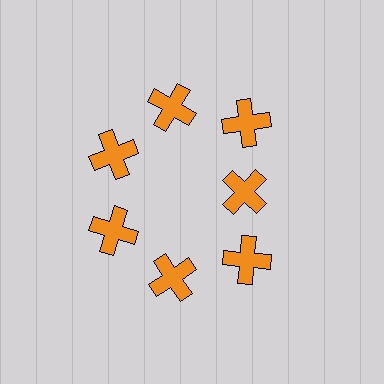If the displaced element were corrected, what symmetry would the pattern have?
It would have 7-fold rotational symmetry — the pattern would map onto itself every 51 degrees.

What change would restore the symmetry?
The symmetry would be restored by moving it outward, back onto the ring so that all 7 crosses sit at equal angles and equal distance from the center.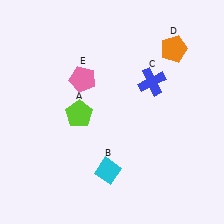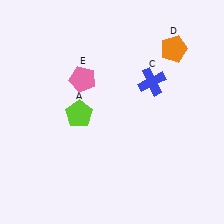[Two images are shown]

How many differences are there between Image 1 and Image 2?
There is 1 difference between the two images.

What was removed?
The cyan diamond (B) was removed in Image 2.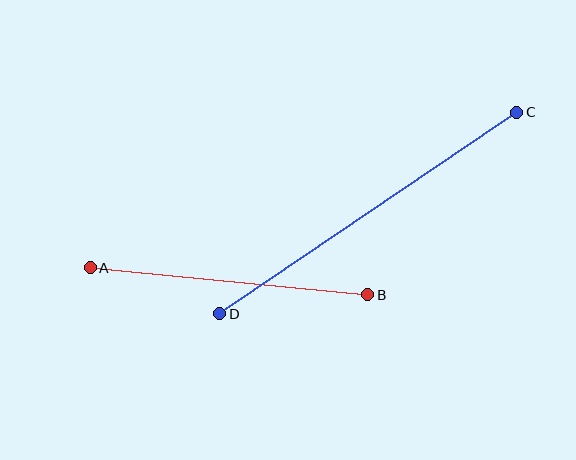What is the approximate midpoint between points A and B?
The midpoint is at approximately (229, 281) pixels.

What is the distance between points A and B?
The distance is approximately 279 pixels.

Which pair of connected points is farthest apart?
Points C and D are farthest apart.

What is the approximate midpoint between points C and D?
The midpoint is at approximately (368, 213) pixels.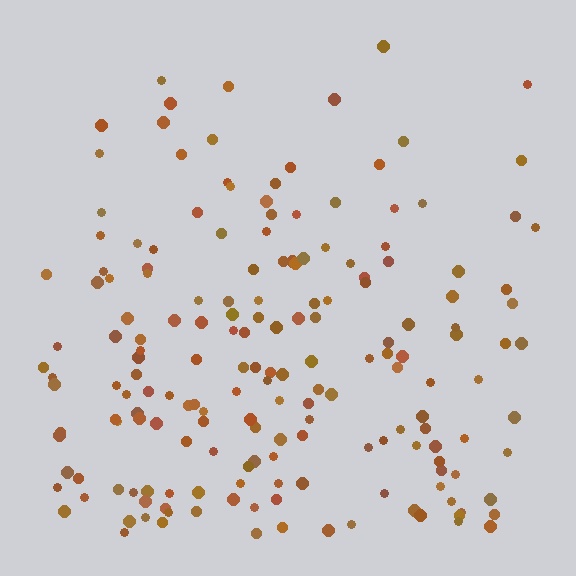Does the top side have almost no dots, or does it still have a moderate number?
Still a moderate number, just noticeably fewer than the bottom.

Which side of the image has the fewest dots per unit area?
The top.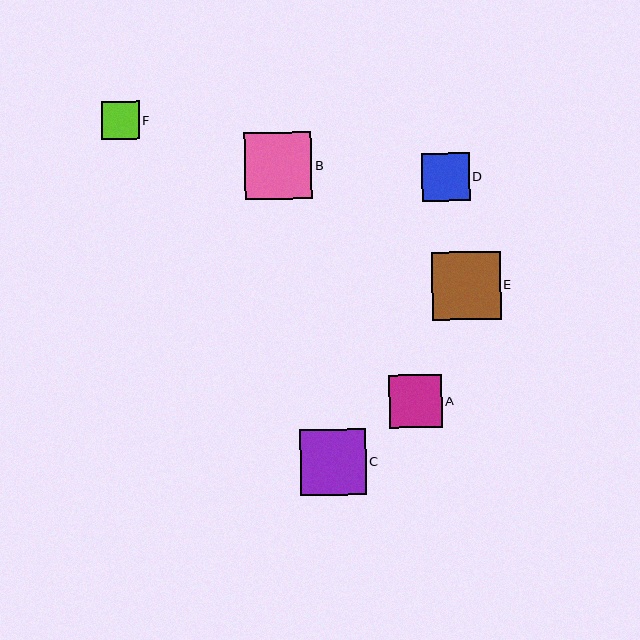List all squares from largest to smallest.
From largest to smallest: E, B, C, A, D, F.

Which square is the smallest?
Square F is the smallest with a size of approximately 38 pixels.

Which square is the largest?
Square E is the largest with a size of approximately 69 pixels.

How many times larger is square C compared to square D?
Square C is approximately 1.4 times the size of square D.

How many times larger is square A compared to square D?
Square A is approximately 1.1 times the size of square D.